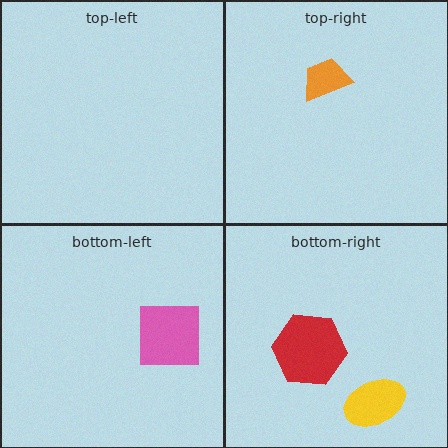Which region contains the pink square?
The bottom-left region.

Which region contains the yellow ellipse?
The bottom-right region.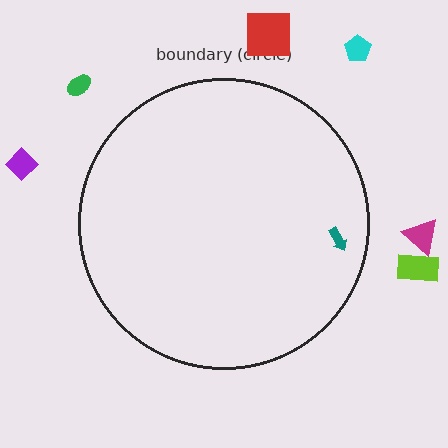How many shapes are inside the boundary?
1 inside, 6 outside.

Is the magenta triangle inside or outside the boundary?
Outside.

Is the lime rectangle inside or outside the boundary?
Outside.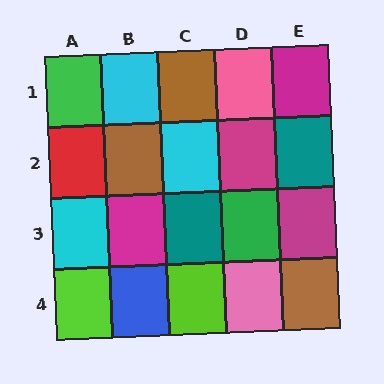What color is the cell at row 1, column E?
Magenta.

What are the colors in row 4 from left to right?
Lime, blue, lime, pink, brown.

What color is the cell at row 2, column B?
Brown.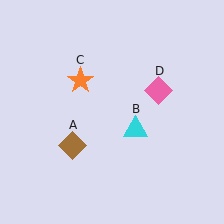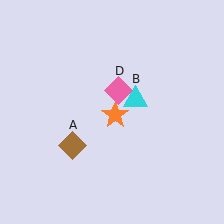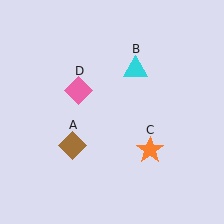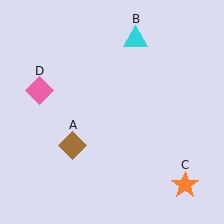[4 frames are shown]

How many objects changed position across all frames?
3 objects changed position: cyan triangle (object B), orange star (object C), pink diamond (object D).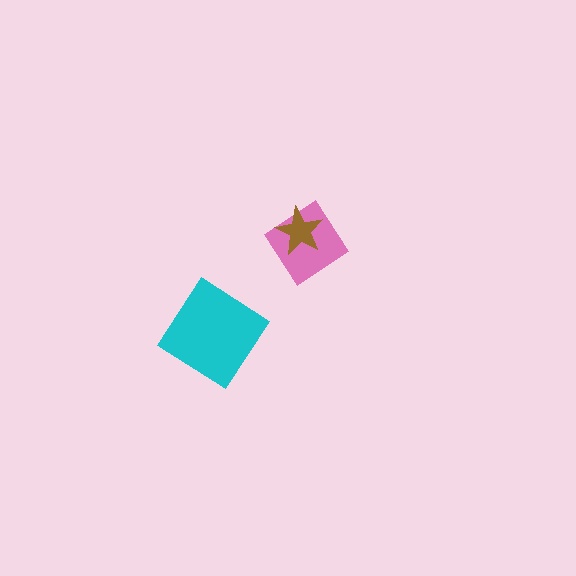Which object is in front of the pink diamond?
The brown star is in front of the pink diamond.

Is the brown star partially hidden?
No, no other shape covers it.